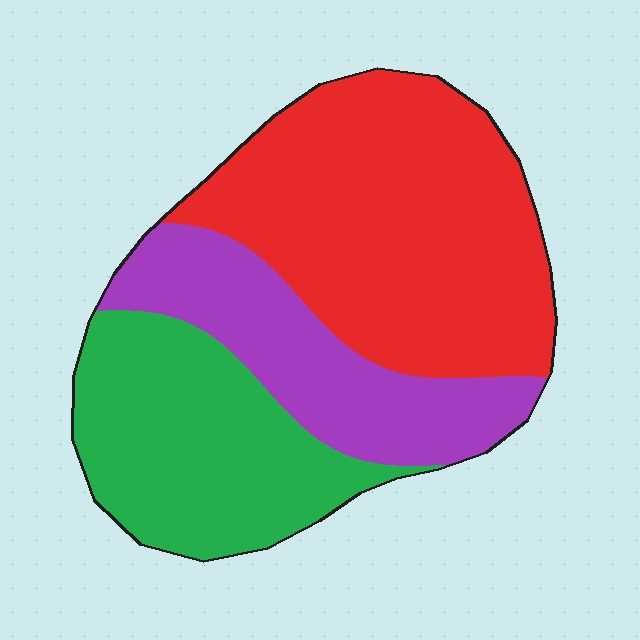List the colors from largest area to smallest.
From largest to smallest: red, green, purple.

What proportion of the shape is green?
Green covers about 30% of the shape.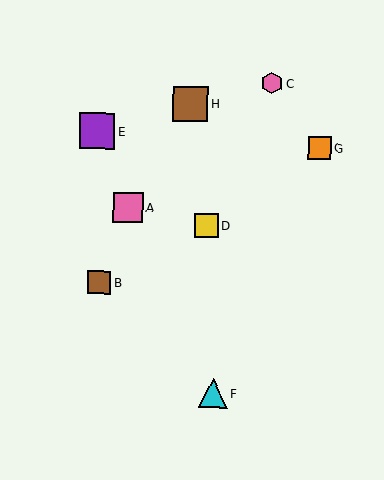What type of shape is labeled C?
Shape C is a pink hexagon.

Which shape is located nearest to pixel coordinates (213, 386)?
The cyan triangle (labeled F) at (213, 393) is nearest to that location.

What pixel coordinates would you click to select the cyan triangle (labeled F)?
Click at (213, 393) to select the cyan triangle F.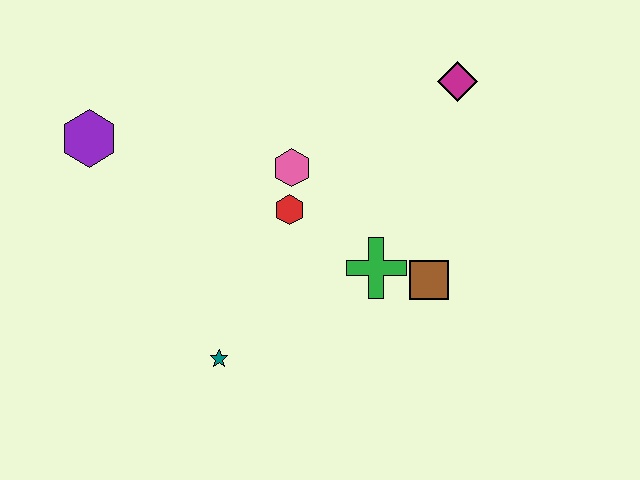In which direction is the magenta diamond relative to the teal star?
The magenta diamond is above the teal star.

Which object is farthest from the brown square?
The purple hexagon is farthest from the brown square.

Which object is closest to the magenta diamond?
The pink hexagon is closest to the magenta diamond.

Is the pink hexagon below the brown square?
No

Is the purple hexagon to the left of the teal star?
Yes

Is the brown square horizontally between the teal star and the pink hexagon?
No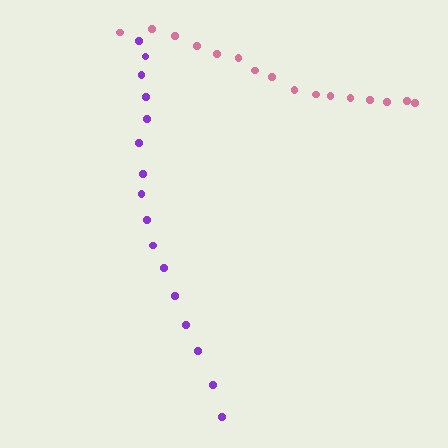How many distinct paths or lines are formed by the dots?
There are 2 distinct paths.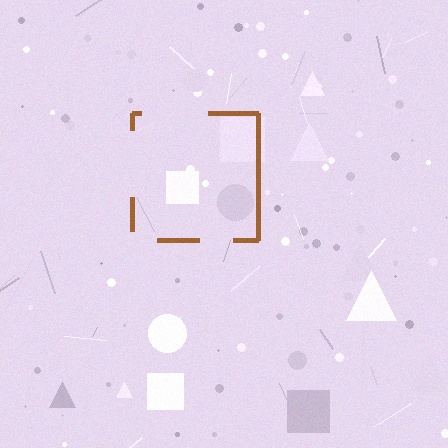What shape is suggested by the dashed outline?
The dashed outline suggests a square.